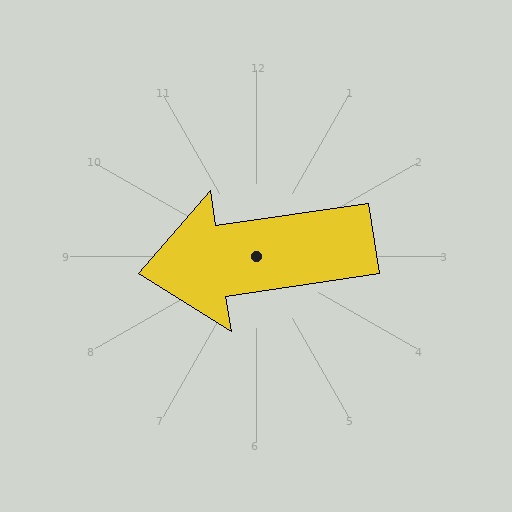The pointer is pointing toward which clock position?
Roughly 9 o'clock.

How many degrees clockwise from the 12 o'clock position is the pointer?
Approximately 262 degrees.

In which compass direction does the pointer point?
West.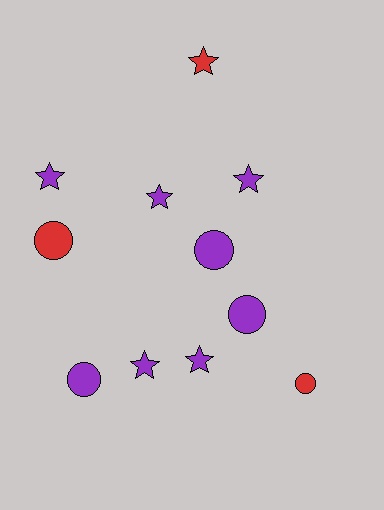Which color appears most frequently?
Purple, with 8 objects.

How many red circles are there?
There are 2 red circles.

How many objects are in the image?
There are 11 objects.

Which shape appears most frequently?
Star, with 6 objects.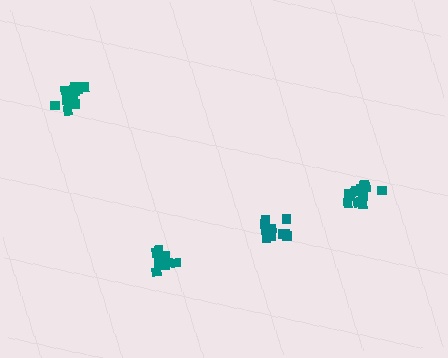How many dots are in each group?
Group 1: 15 dots, Group 2: 11 dots, Group 3: 13 dots, Group 4: 12 dots (51 total).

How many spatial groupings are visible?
There are 4 spatial groupings.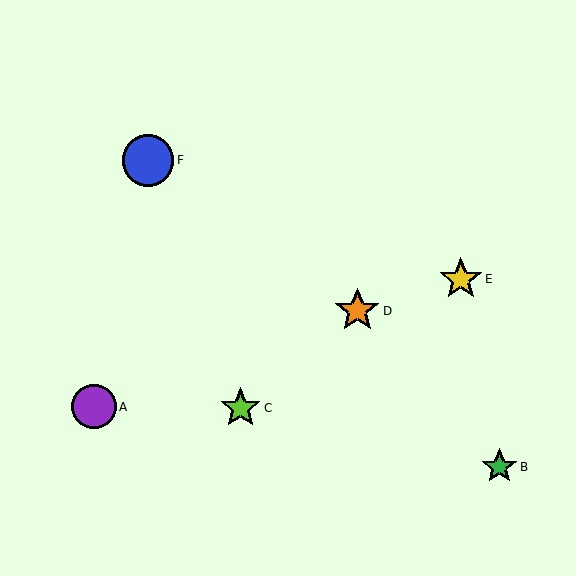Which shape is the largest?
The blue circle (labeled F) is the largest.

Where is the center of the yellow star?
The center of the yellow star is at (461, 279).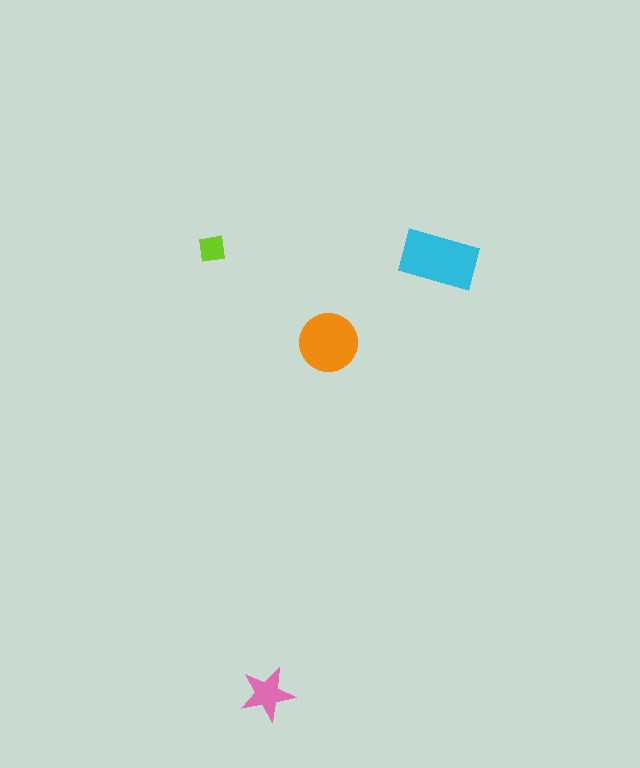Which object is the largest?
The cyan rectangle.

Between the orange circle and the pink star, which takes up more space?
The orange circle.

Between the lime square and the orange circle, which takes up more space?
The orange circle.